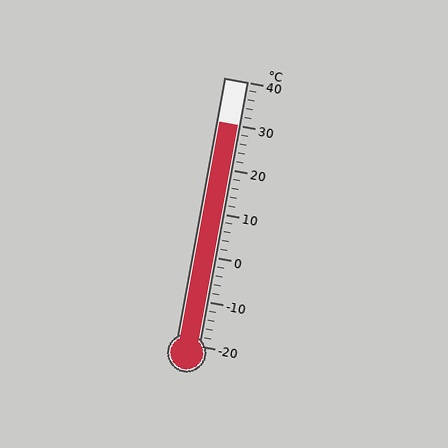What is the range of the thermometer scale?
The thermometer scale ranges from -20°C to 40°C.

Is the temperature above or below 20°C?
The temperature is above 20°C.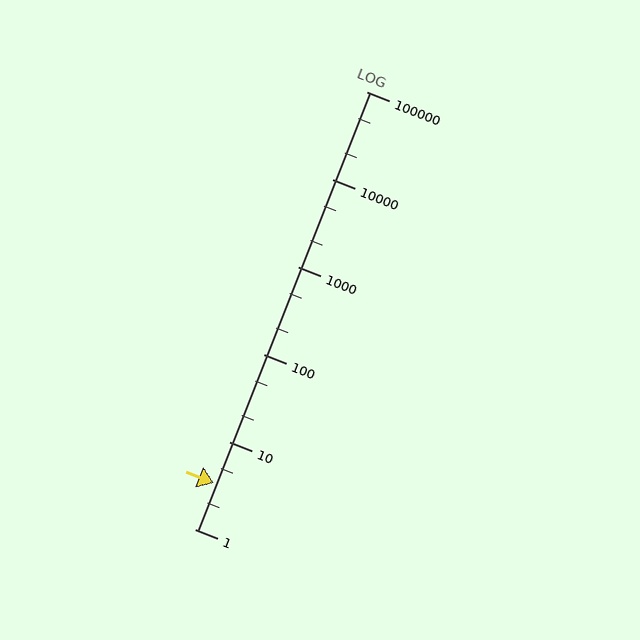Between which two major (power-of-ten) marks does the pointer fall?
The pointer is between 1 and 10.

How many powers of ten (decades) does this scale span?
The scale spans 5 decades, from 1 to 100000.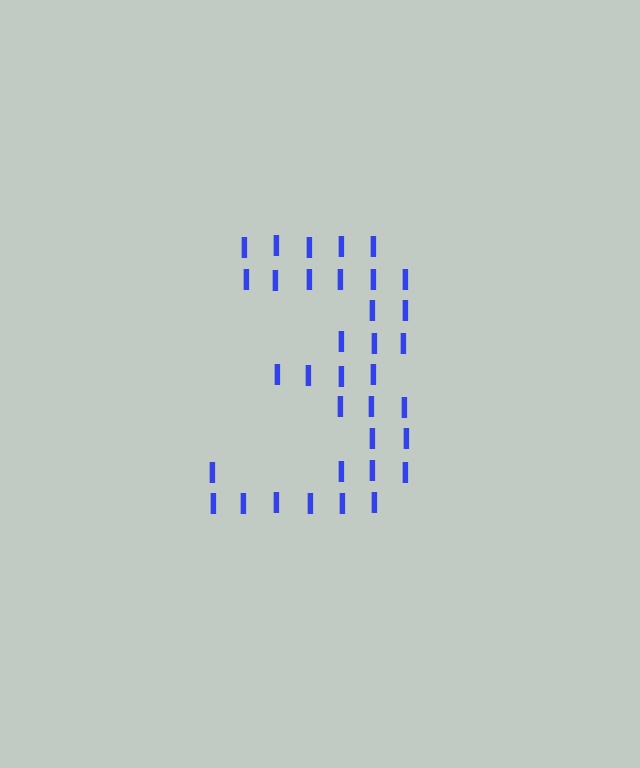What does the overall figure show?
The overall figure shows the digit 3.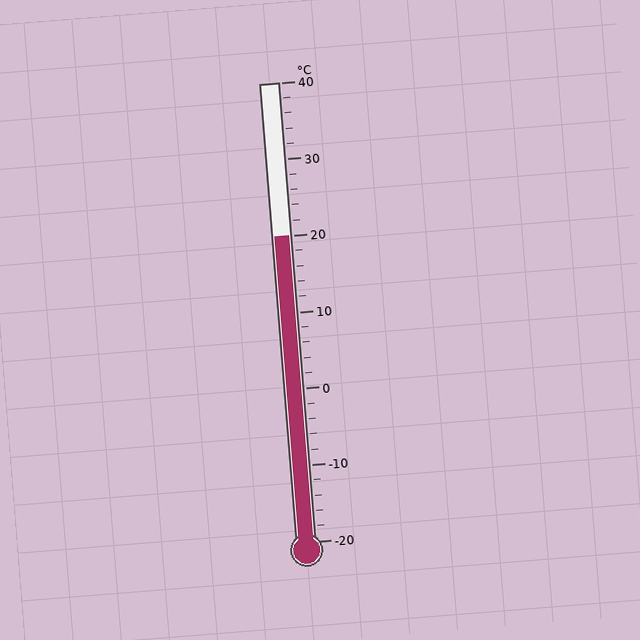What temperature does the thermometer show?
The thermometer shows approximately 20°C.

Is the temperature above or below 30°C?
The temperature is below 30°C.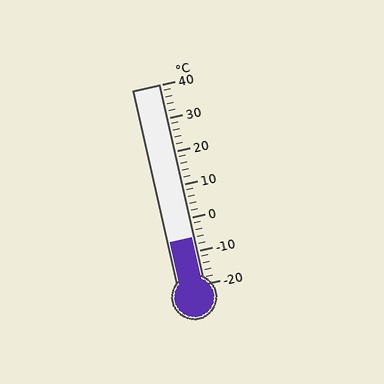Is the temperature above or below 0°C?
The temperature is below 0°C.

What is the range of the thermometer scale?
The thermometer scale ranges from -20°C to 40°C.